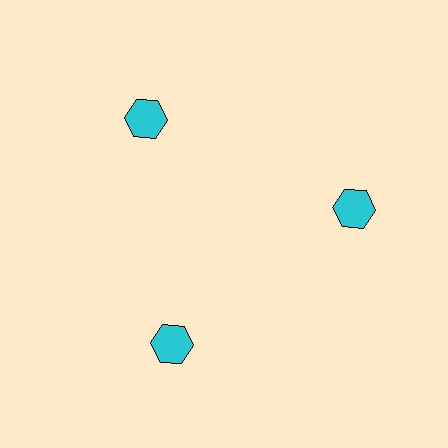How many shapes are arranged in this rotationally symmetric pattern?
There are 3 shapes, arranged in 3 groups of 1.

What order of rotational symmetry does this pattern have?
This pattern has 3-fold rotational symmetry.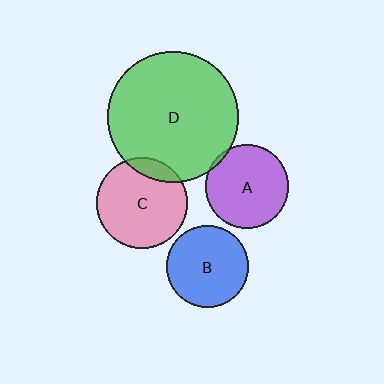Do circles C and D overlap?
Yes.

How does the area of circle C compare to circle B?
Approximately 1.2 times.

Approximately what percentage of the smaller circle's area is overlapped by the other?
Approximately 15%.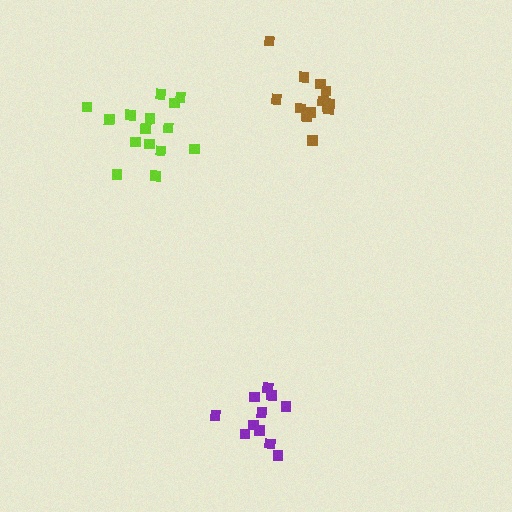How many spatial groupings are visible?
There are 3 spatial groupings.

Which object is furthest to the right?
The brown cluster is rightmost.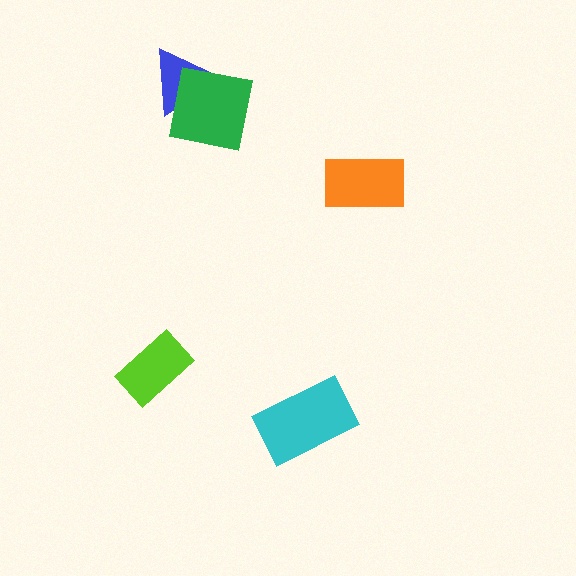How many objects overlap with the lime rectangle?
0 objects overlap with the lime rectangle.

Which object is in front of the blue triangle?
The green square is in front of the blue triangle.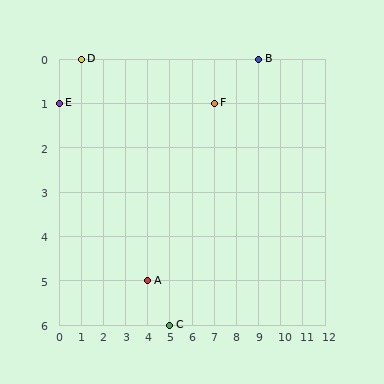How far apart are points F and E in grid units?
Points F and E are 7 columns apart.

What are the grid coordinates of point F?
Point F is at grid coordinates (7, 1).